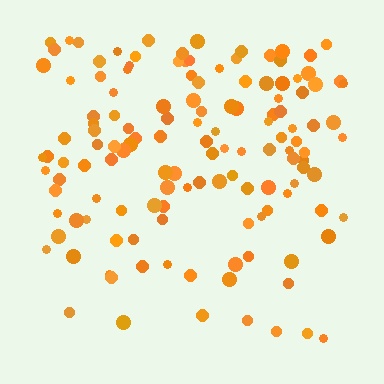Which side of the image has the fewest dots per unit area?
The bottom.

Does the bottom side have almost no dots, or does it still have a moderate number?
Still a moderate number, just noticeably fewer than the top.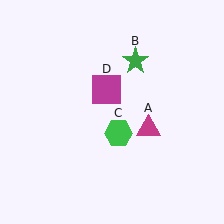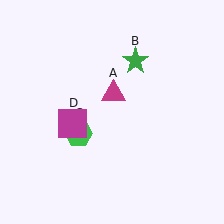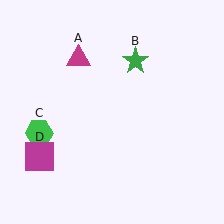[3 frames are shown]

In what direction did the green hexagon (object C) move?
The green hexagon (object C) moved left.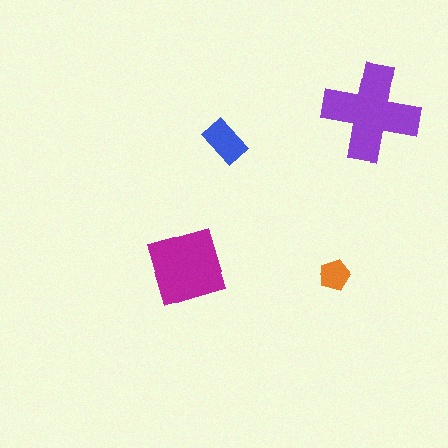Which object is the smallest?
The orange pentagon.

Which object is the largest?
The purple cross.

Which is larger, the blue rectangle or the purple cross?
The purple cross.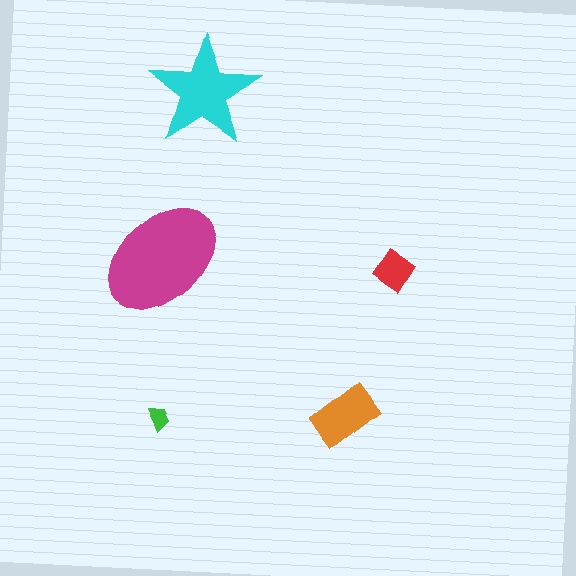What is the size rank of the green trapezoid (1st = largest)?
5th.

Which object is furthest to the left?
The magenta ellipse is leftmost.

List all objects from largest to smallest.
The magenta ellipse, the cyan star, the orange rectangle, the red diamond, the green trapezoid.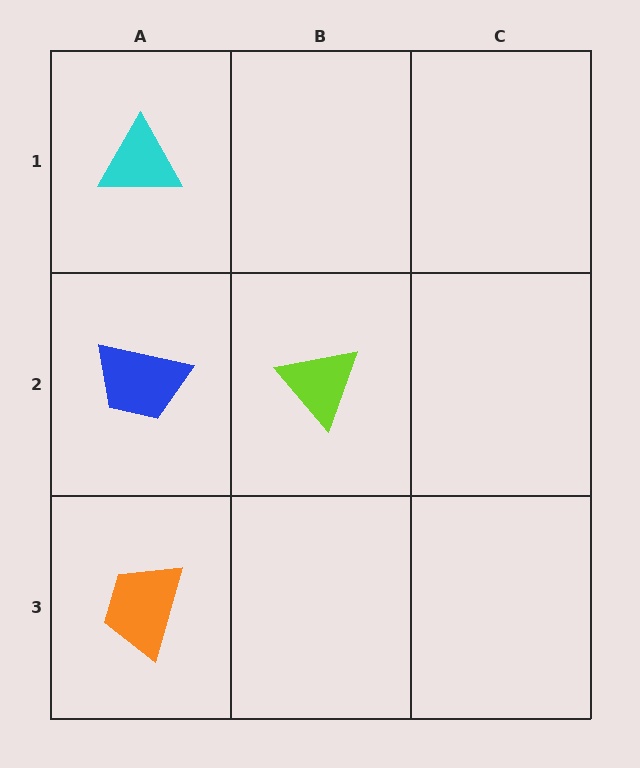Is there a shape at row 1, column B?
No, that cell is empty.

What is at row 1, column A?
A cyan triangle.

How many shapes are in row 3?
1 shape.